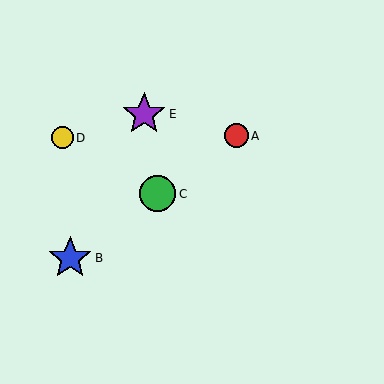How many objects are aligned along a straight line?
3 objects (A, B, C) are aligned along a straight line.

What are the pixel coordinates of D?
Object D is at (62, 138).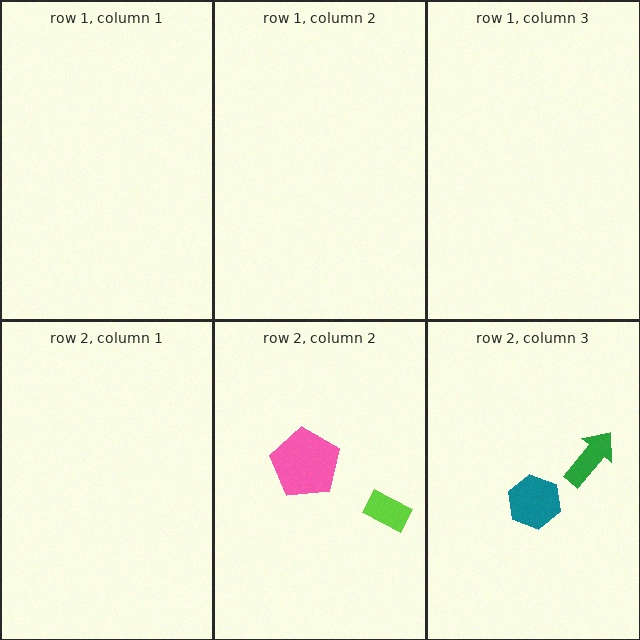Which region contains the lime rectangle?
The row 2, column 2 region.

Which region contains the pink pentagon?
The row 2, column 2 region.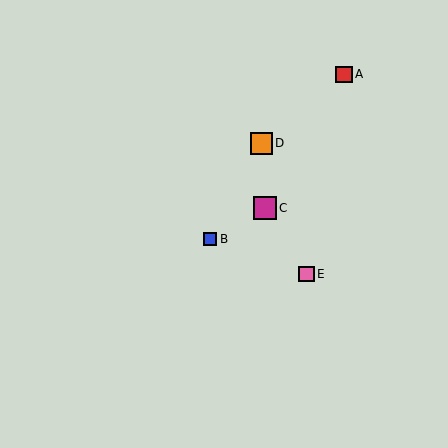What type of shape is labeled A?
Shape A is a red square.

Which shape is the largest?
The magenta square (labeled C) is the largest.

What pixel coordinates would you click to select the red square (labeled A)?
Click at (344, 74) to select the red square A.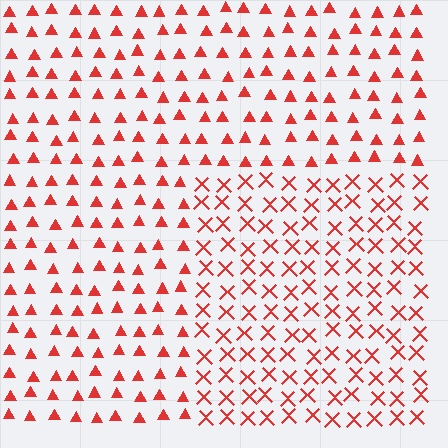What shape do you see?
I see a rectangle.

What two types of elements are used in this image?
The image uses X marks inside the rectangle region and triangles outside it.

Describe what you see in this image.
The image is filled with small red elements arranged in a uniform grid. A rectangle-shaped region contains X marks, while the surrounding area contains triangles. The boundary is defined purely by the change in element shape.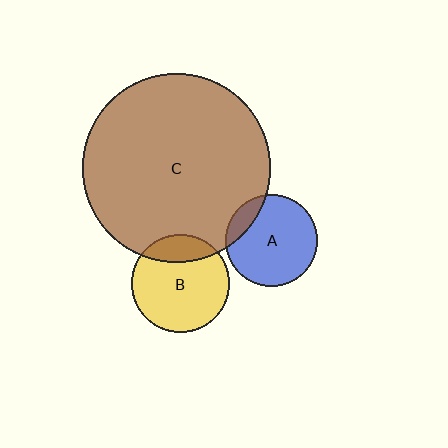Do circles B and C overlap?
Yes.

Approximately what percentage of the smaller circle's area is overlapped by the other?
Approximately 20%.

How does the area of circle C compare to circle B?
Approximately 3.7 times.